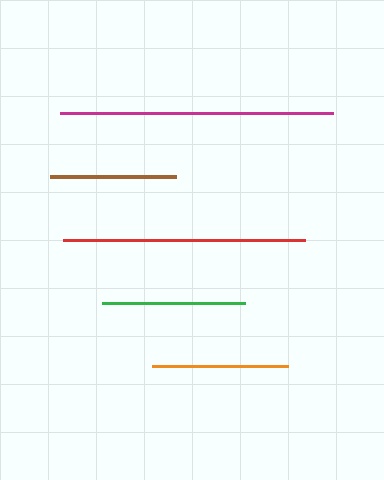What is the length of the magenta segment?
The magenta segment is approximately 273 pixels long.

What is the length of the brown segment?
The brown segment is approximately 126 pixels long.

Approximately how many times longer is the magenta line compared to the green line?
The magenta line is approximately 1.9 times the length of the green line.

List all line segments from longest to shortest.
From longest to shortest: magenta, red, green, orange, brown.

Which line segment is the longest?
The magenta line is the longest at approximately 273 pixels.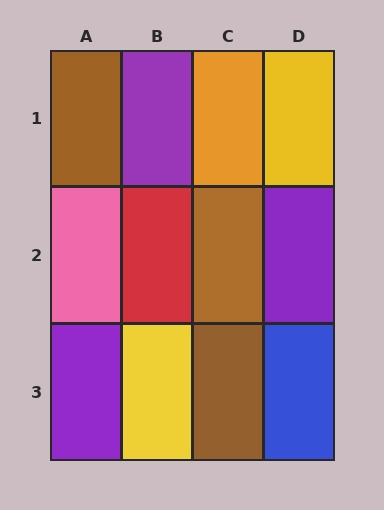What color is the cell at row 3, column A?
Purple.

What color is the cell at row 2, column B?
Red.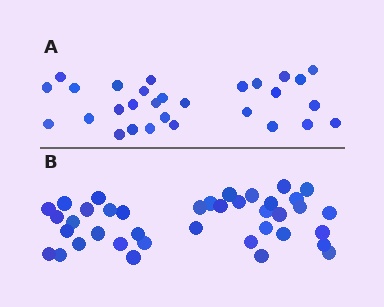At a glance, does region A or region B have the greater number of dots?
Region B (the bottom region) has more dots.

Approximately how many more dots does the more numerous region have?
Region B has roughly 10 or so more dots than region A.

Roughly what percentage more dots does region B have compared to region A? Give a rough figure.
About 35% more.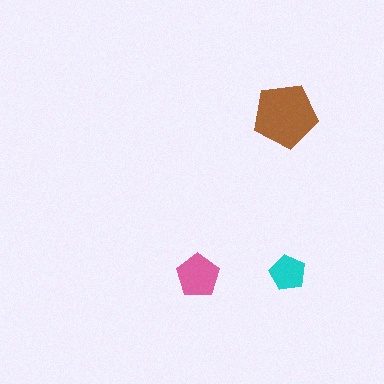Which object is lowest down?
The pink pentagon is bottommost.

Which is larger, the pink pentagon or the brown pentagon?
The brown one.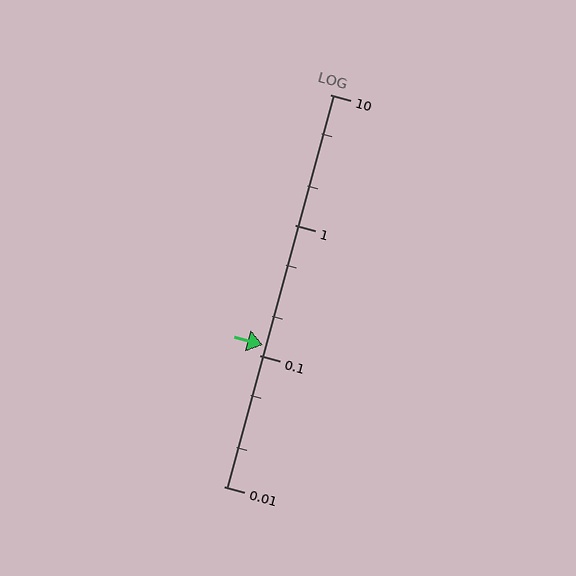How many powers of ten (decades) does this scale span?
The scale spans 3 decades, from 0.01 to 10.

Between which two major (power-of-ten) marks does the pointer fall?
The pointer is between 0.1 and 1.